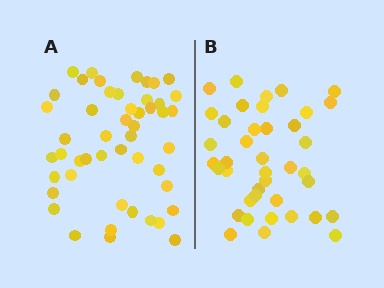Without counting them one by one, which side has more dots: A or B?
Region A (the left region) has more dots.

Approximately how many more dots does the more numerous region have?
Region A has roughly 8 or so more dots than region B.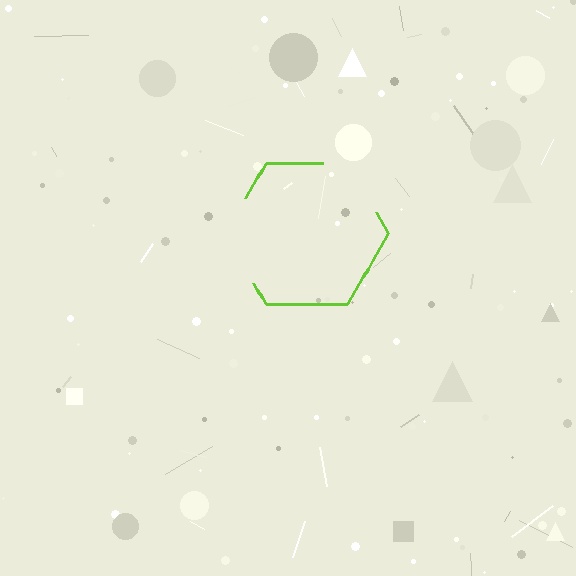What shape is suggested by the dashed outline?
The dashed outline suggests a hexagon.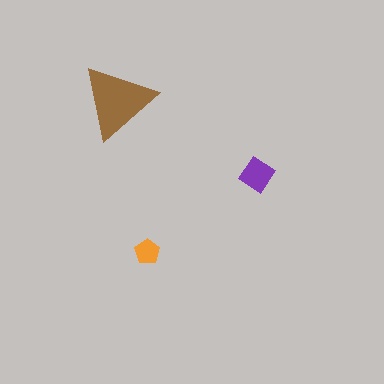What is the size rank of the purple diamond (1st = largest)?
2nd.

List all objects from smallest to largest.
The orange pentagon, the purple diamond, the brown triangle.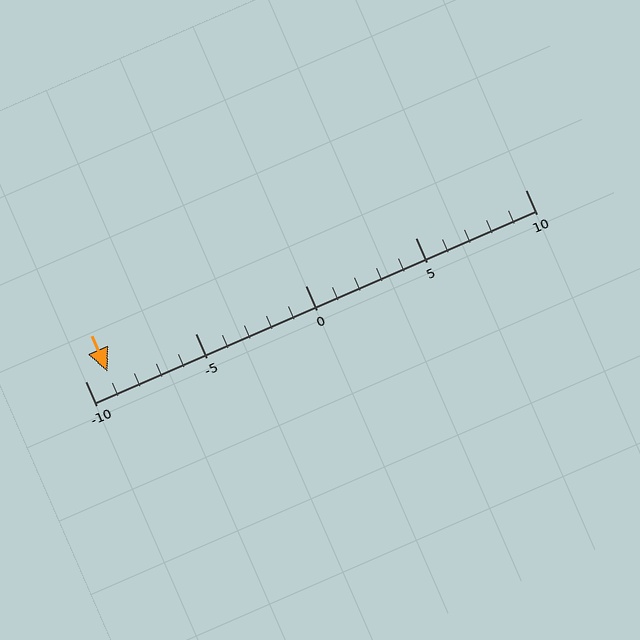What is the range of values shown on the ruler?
The ruler shows values from -10 to 10.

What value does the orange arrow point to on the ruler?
The orange arrow points to approximately -9.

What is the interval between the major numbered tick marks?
The major tick marks are spaced 5 units apart.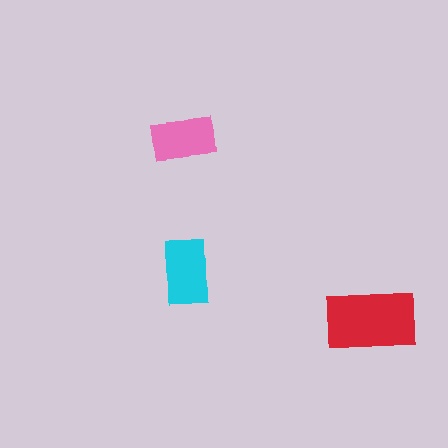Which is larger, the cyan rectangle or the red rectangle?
The red one.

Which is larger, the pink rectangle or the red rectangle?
The red one.